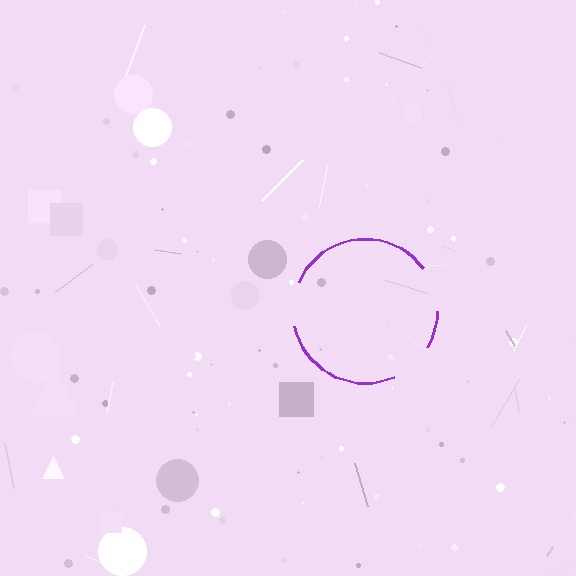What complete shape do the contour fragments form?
The contour fragments form a circle.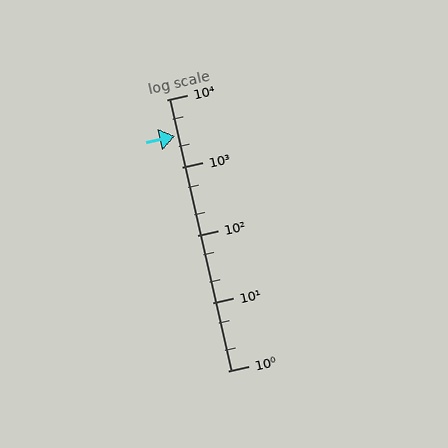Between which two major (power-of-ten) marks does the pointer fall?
The pointer is between 1000 and 10000.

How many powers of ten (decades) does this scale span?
The scale spans 4 decades, from 1 to 10000.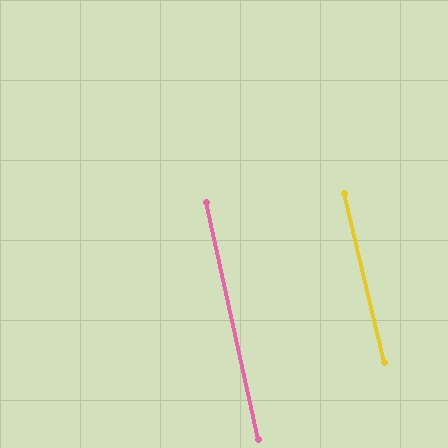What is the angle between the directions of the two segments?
Approximately 1 degree.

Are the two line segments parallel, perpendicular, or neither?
Parallel — their directions differ by only 1.1°.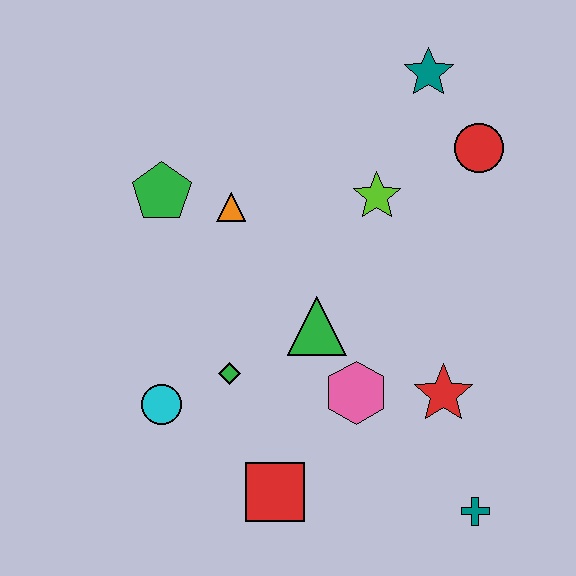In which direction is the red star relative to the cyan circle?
The red star is to the right of the cyan circle.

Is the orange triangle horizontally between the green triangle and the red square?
No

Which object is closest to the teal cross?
The red star is closest to the teal cross.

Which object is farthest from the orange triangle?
The teal cross is farthest from the orange triangle.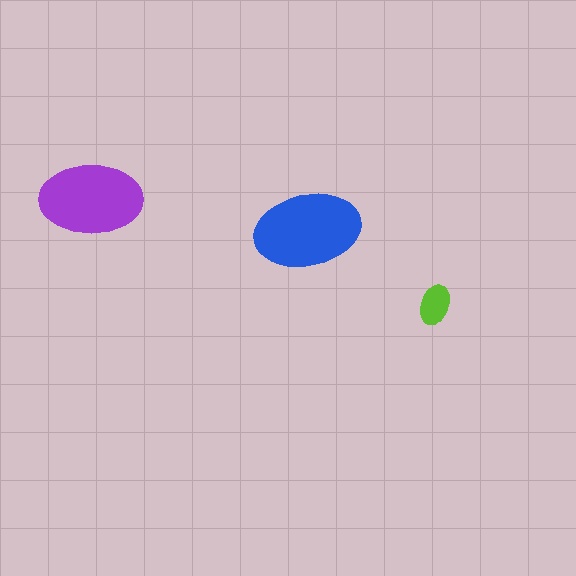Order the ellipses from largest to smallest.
the blue one, the purple one, the lime one.